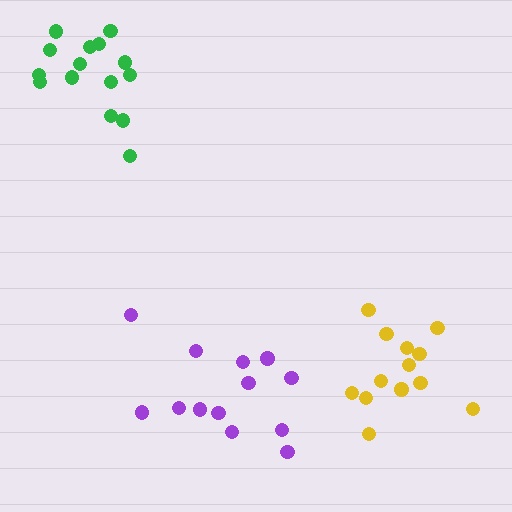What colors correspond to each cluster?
The clusters are colored: green, yellow, purple.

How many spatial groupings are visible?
There are 3 spatial groupings.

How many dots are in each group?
Group 1: 15 dots, Group 2: 13 dots, Group 3: 13 dots (41 total).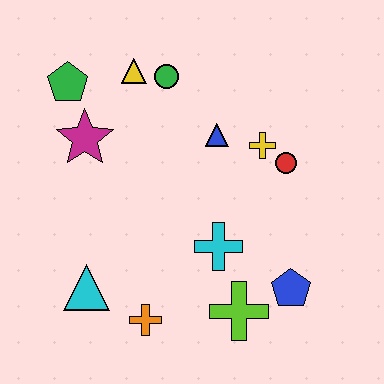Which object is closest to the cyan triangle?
The orange cross is closest to the cyan triangle.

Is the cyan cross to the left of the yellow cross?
Yes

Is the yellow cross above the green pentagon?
No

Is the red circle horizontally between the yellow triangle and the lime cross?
No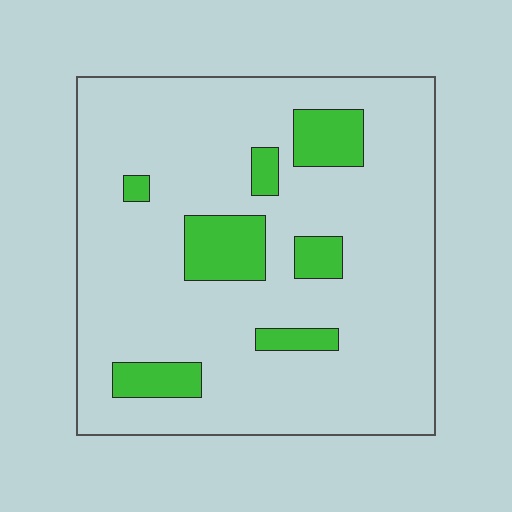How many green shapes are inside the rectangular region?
7.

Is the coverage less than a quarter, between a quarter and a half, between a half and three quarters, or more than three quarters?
Less than a quarter.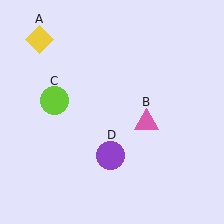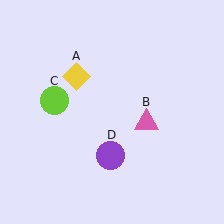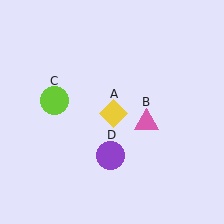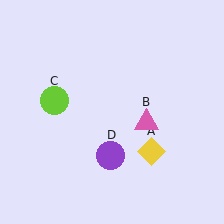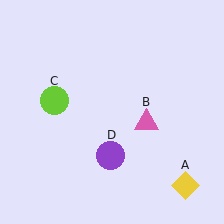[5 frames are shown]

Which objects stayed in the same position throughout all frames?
Pink triangle (object B) and lime circle (object C) and purple circle (object D) remained stationary.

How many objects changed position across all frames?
1 object changed position: yellow diamond (object A).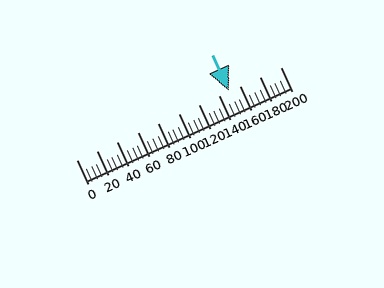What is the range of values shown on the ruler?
The ruler shows values from 0 to 200.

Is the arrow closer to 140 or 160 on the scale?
The arrow is closer to 140.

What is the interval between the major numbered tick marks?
The major tick marks are spaced 20 units apart.